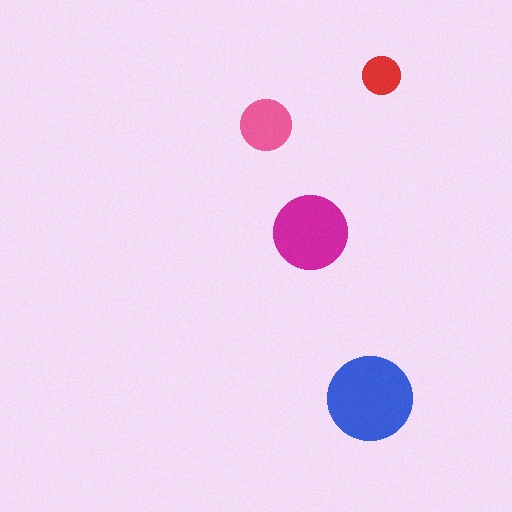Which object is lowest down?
The blue circle is bottommost.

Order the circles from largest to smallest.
the blue one, the magenta one, the pink one, the red one.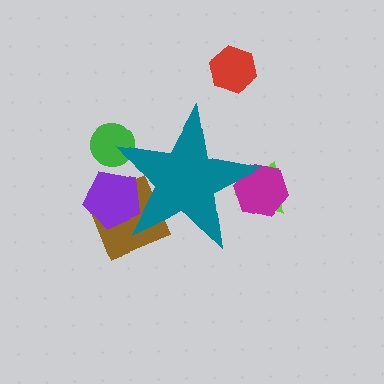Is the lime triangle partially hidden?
Yes, the lime triangle is partially hidden behind the teal star.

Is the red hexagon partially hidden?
No, the red hexagon is fully visible.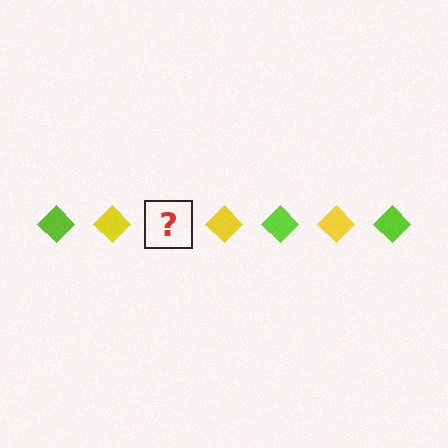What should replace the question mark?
The question mark should be replaced with a lime diamond.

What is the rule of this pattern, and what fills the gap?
The rule is that the pattern cycles through lime, yellow diamonds. The gap should be filled with a lime diamond.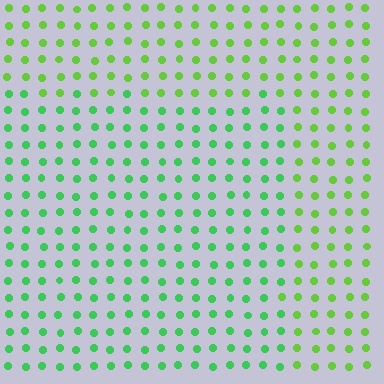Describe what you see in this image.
The image is filled with small lime elements in a uniform arrangement. A rectangle-shaped region is visible where the elements are tinted to a slightly different hue, forming a subtle color boundary.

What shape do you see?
I see a rectangle.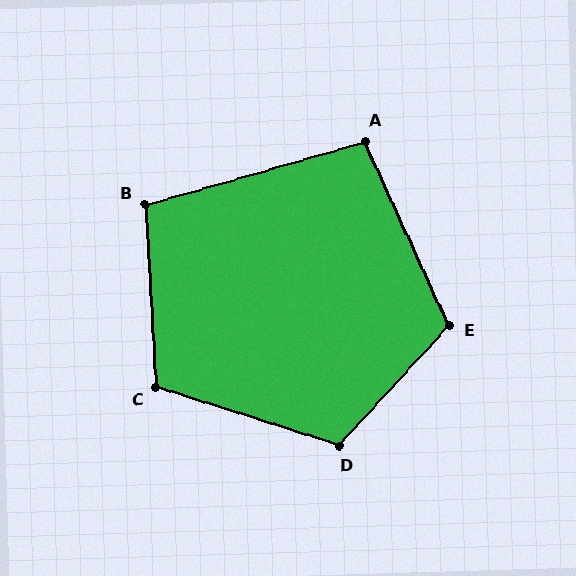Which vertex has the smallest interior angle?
A, at approximately 99 degrees.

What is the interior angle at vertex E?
Approximately 113 degrees (obtuse).